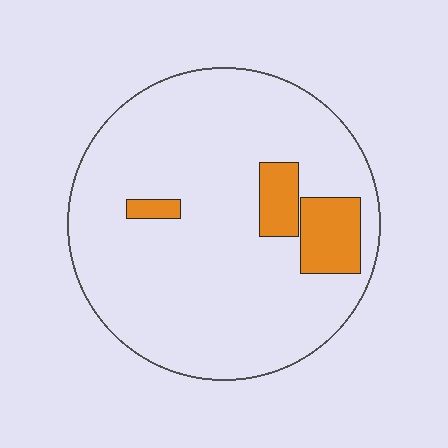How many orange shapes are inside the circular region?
3.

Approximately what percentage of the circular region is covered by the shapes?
Approximately 10%.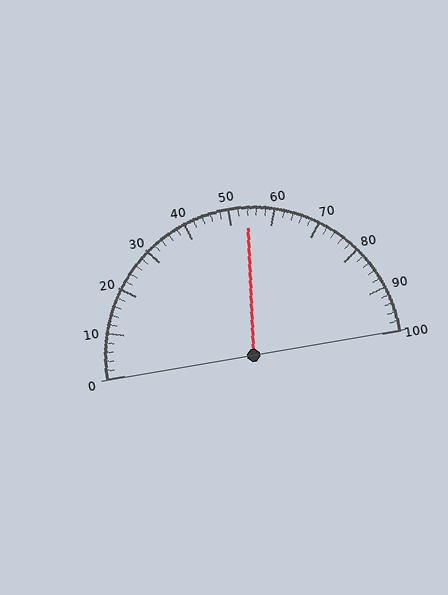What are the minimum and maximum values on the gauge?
The gauge ranges from 0 to 100.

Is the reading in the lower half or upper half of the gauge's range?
The reading is in the upper half of the range (0 to 100).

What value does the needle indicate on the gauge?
The needle indicates approximately 54.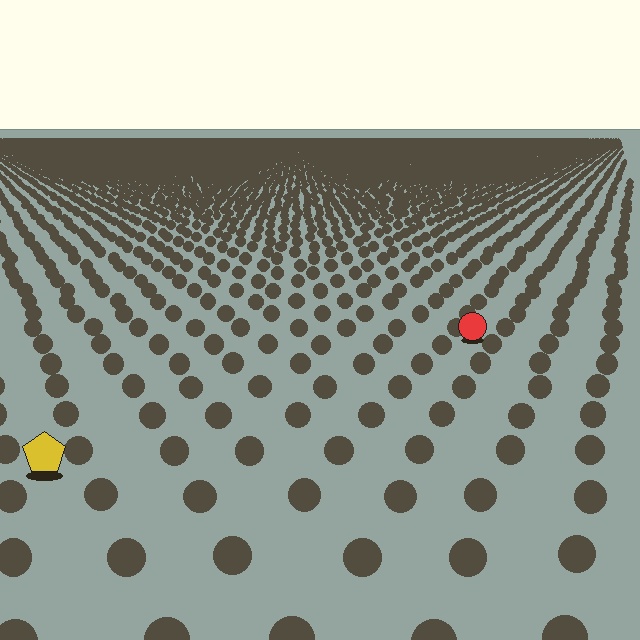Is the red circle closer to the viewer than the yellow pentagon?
No. The yellow pentagon is closer — you can tell from the texture gradient: the ground texture is coarser near it.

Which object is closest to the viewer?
The yellow pentagon is closest. The texture marks near it are larger and more spread out.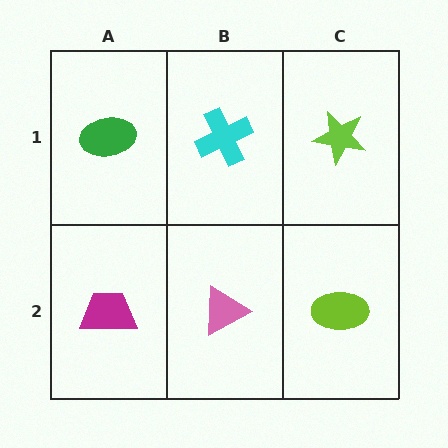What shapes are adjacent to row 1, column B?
A pink triangle (row 2, column B), a green ellipse (row 1, column A), a lime star (row 1, column C).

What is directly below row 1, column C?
A lime ellipse.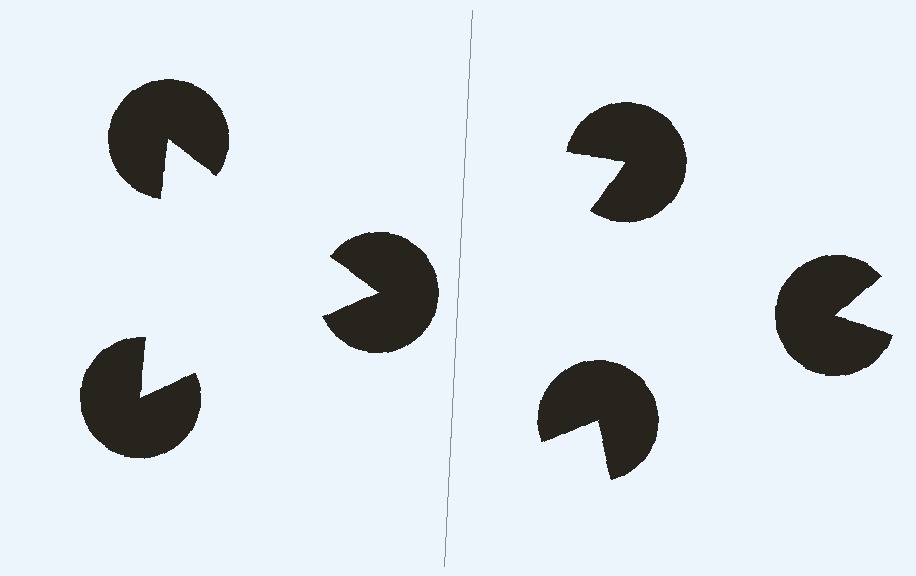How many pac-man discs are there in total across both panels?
6 — 3 on each side.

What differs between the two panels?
The pac-man discs are positioned identically on both sides; only the wedge orientations differ. On the left they align to a triangle; on the right they are misaligned.